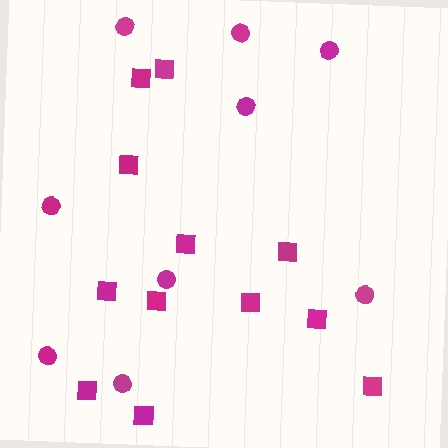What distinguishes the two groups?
There are 2 groups: one group of circles (9) and one group of squares (12).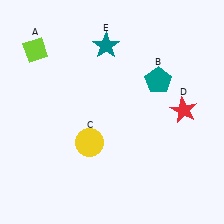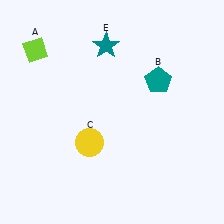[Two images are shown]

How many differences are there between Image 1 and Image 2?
There is 1 difference between the two images.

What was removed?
The red star (D) was removed in Image 2.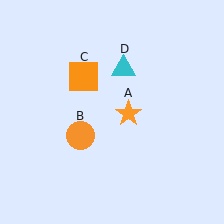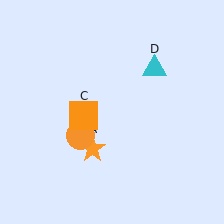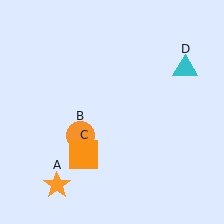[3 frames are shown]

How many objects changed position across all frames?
3 objects changed position: orange star (object A), orange square (object C), cyan triangle (object D).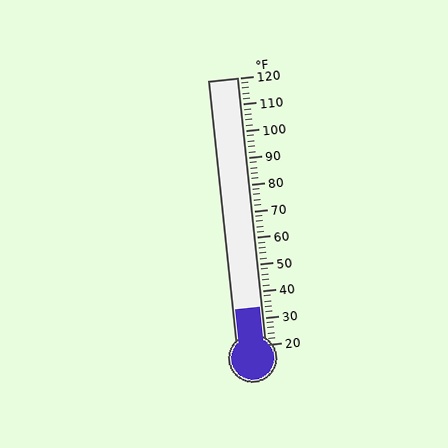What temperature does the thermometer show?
The thermometer shows approximately 34°F.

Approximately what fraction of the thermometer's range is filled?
The thermometer is filled to approximately 15% of its range.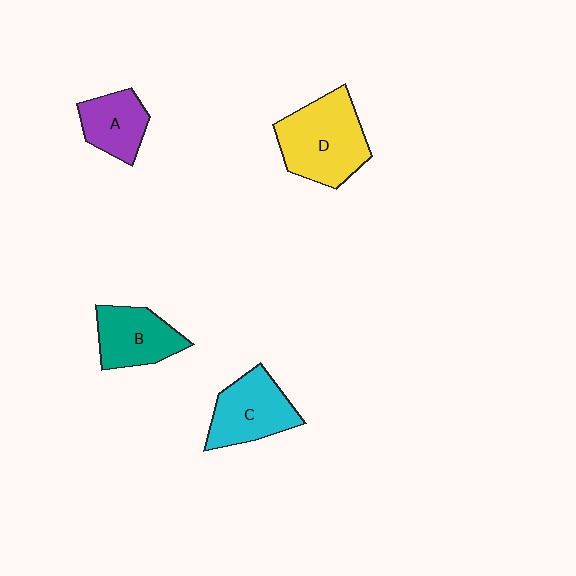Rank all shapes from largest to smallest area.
From largest to smallest: D (yellow), C (cyan), B (teal), A (purple).